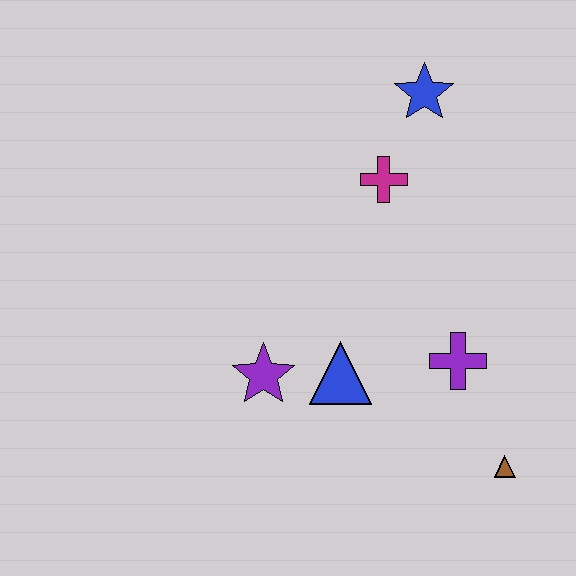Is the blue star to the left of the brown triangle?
Yes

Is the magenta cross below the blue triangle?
No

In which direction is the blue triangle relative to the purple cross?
The blue triangle is to the left of the purple cross.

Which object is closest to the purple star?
The blue triangle is closest to the purple star.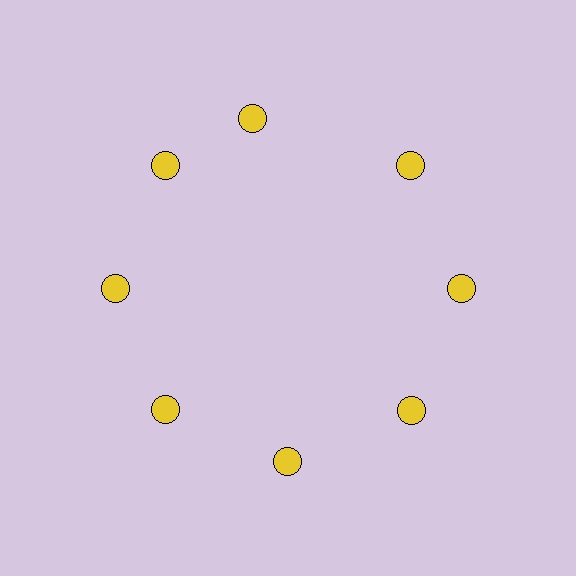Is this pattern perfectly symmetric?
No. The 8 yellow circles are arranged in a ring, but one element near the 12 o'clock position is rotated out of alignment along the ring, breaking the 8-fold rotational symmetry.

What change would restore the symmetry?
The symmetry would be restored by rotating it back into even spacing with its neighbors so that all 8 circles sit at equal angles and equal distance from the center.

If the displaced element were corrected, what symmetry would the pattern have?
It would have 8-fold rotational symmetry — the pattern would map onto itself every 45 degrees.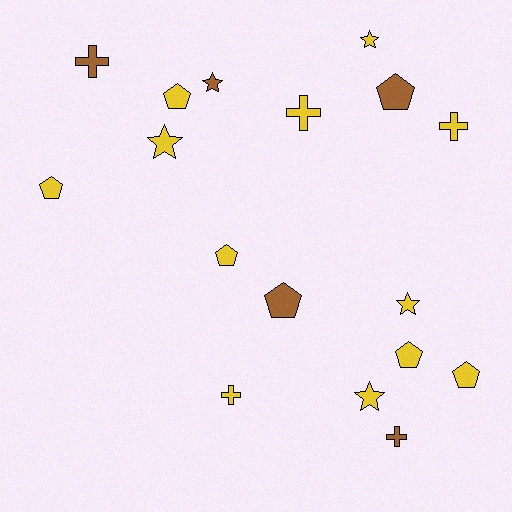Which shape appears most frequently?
Pentagon, with 7 objects.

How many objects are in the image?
There are 17 objects.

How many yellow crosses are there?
There are 3 yellow crosses.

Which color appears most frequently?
Yellow, with 12 objects.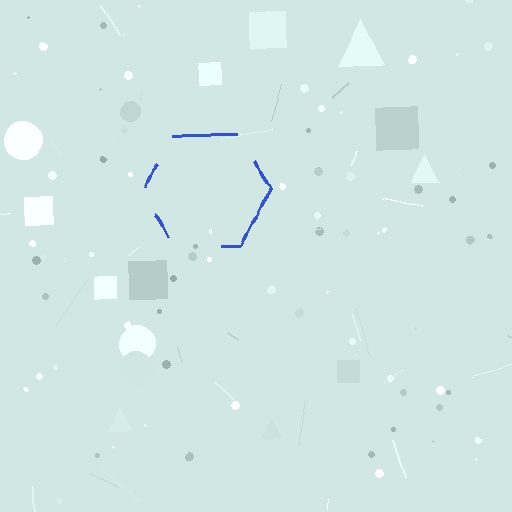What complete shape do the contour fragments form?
The contour fragments form a hexagon.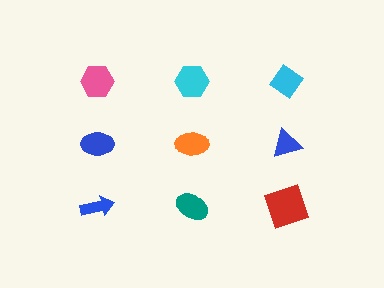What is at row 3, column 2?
A teal ellipse.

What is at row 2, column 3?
A blue triangle.